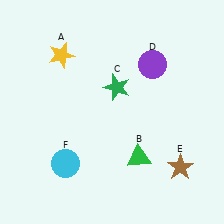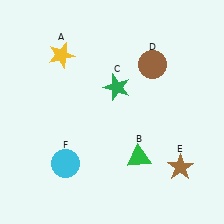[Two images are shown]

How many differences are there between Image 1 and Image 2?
There is 1 difference between the two images.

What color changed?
The circle (D) changed from purple in Image 1 to brown in Image 2.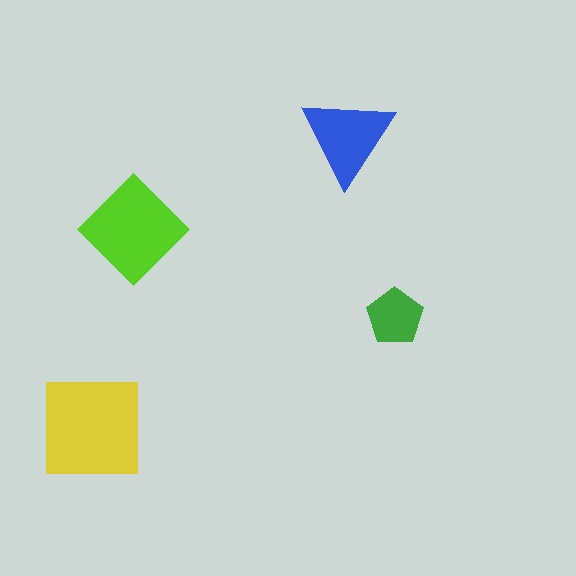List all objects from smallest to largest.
The green pentagon, the blue triangle, the lime diamond, the yellow square.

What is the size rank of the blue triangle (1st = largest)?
3rd.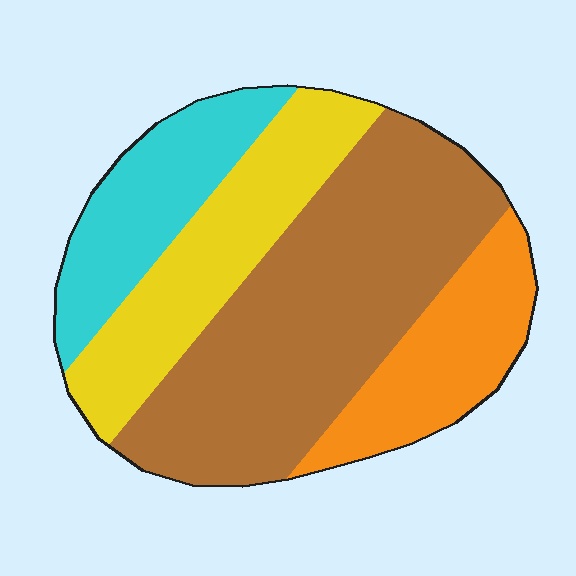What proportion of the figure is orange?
Orange takes up about one sixth (1/6) of the figure.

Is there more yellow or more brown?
Brown.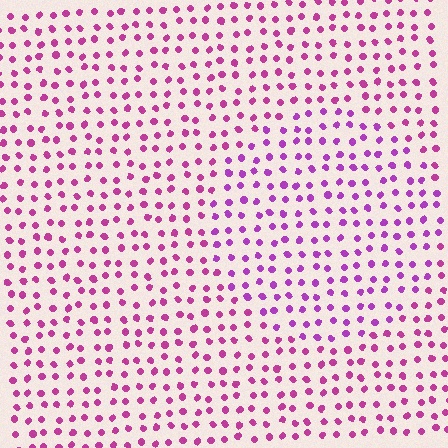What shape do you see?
I see a circle.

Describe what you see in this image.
The image is filled with small magenta elements in a uniform arrangement. A circle-shaped region is visible where the elements are tinted to a slightly different hue, forming a subtle color boundary.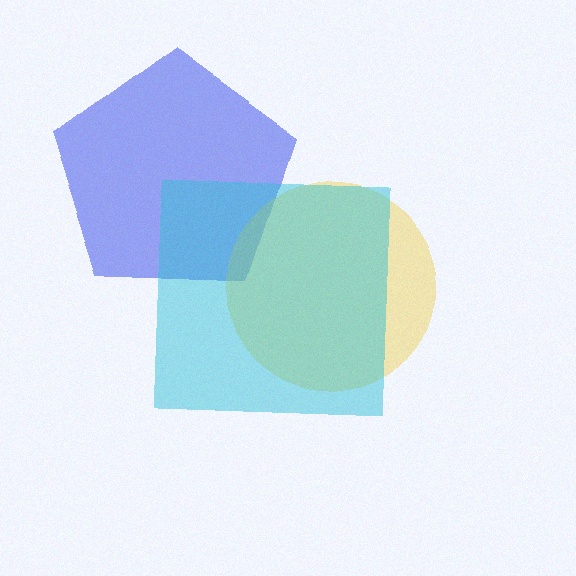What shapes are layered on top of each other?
The layered shapes are: a blue pentagon, a yellow circle, a cyan square.